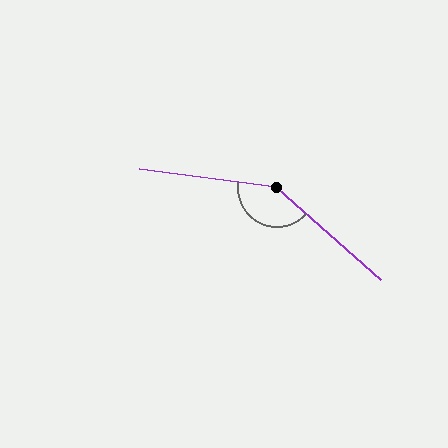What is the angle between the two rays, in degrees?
Approximately 146 degrees.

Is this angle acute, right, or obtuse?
It is obtuse.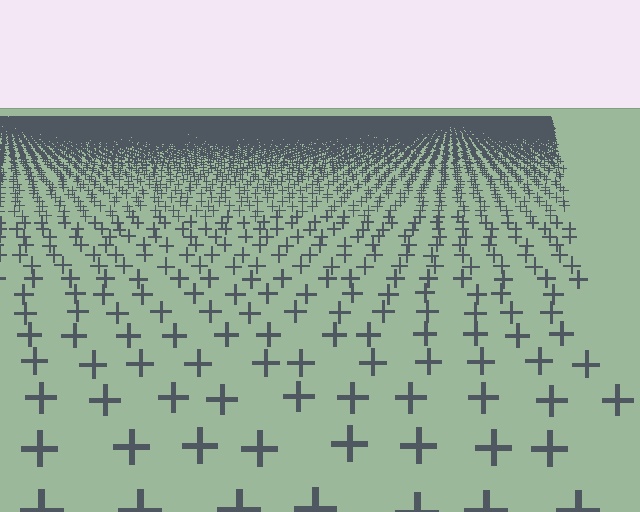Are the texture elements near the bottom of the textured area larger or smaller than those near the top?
Larger. Near the bottom, elements are closer to the viewer and appear at a bigger on-screen size.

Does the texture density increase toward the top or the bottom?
Density increases toward the top.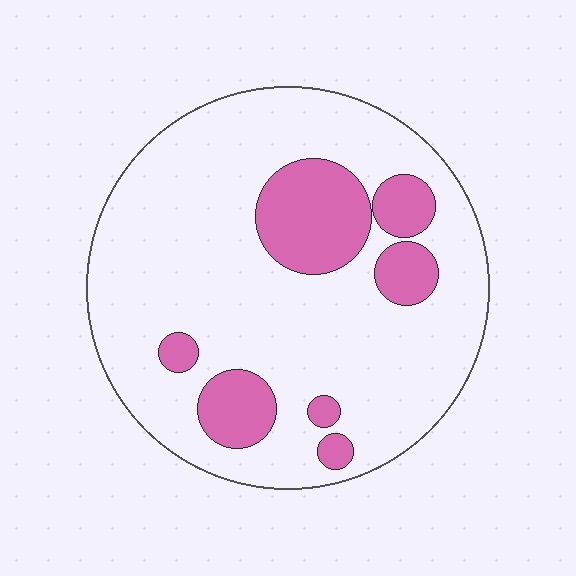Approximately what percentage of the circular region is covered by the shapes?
Approximately 20%.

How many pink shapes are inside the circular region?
7.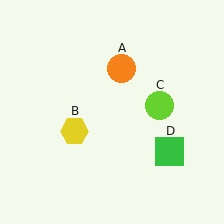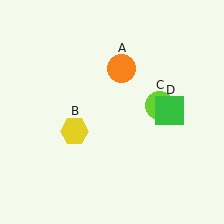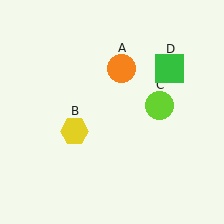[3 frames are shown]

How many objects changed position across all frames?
1 object changed position: green square (object D).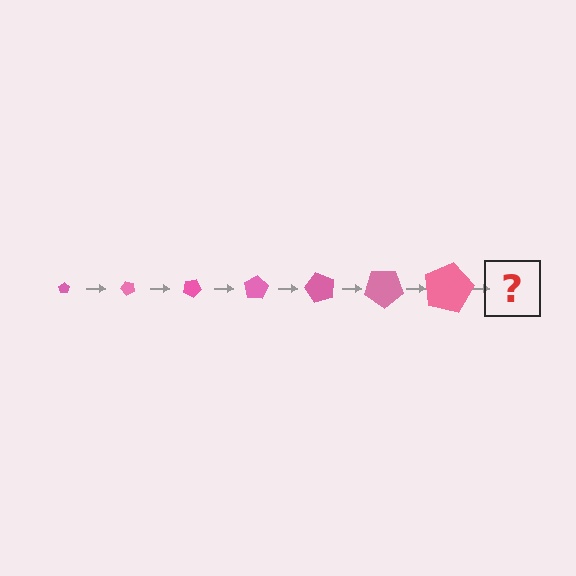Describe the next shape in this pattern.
It should be a pentagon, larger than the previous one and rotated 350 degrees from the start.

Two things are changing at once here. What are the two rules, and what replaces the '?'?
The two rules are that the pentagon grows larger each step and it rotates 50 degrees each step. The '?' should be a pentagon, larger than the previous one and rotated 350 degrees from the start.